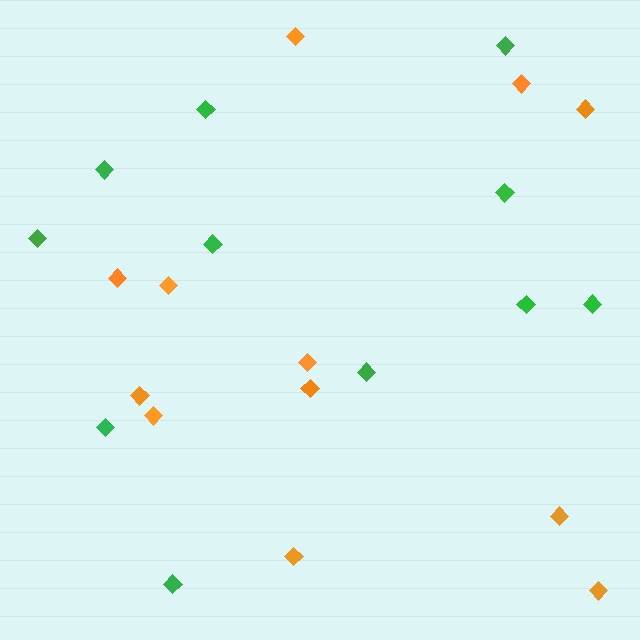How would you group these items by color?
There are 2 groups: one group of orange diamonds (12) and one group of green diamonds (11).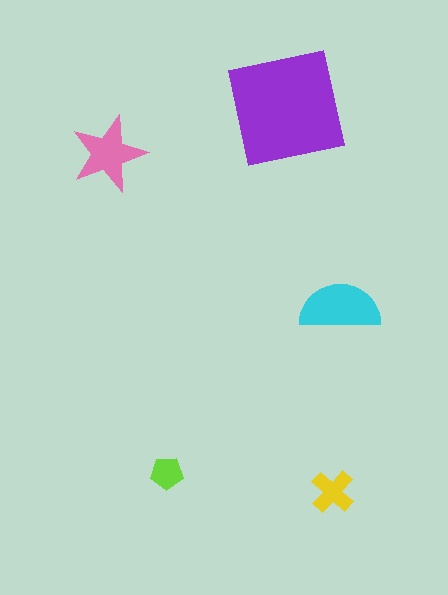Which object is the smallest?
The lime pentagon.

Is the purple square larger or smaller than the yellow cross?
Larger.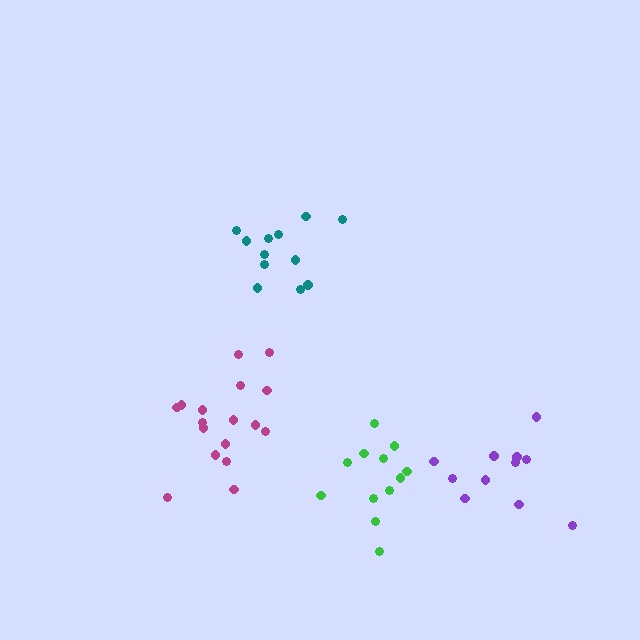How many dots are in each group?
Group 1: 12 dots, Group 2: 11 dots, Group 3: 17 dots, Group 4: 12 dots (52 total).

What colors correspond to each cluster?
The clusters are colored: teal, purple, magenta, green.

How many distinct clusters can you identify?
There are 4 distinct clusters.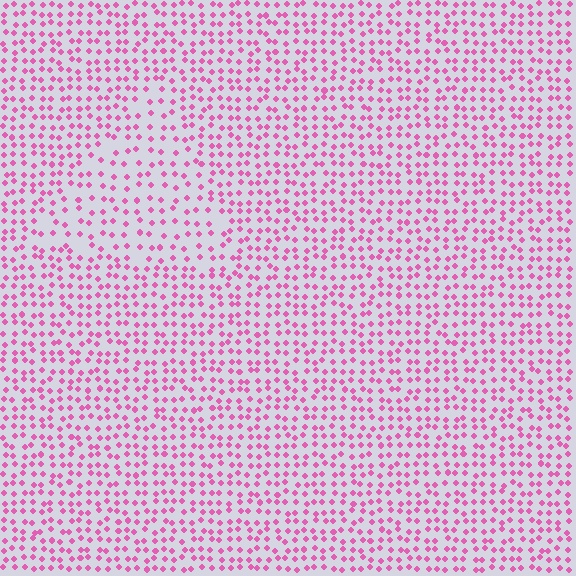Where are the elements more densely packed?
The elements are more densely packed outside the triangle boundary.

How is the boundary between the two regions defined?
The boundary is defined by a change in element density (approximately 1.6x ratio). All elements are the same color, size, and shape.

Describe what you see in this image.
The image contains small pink elements arranged at two different densities. A triangle-shaped region is visible where the elements are less densely packed than the surrounding area.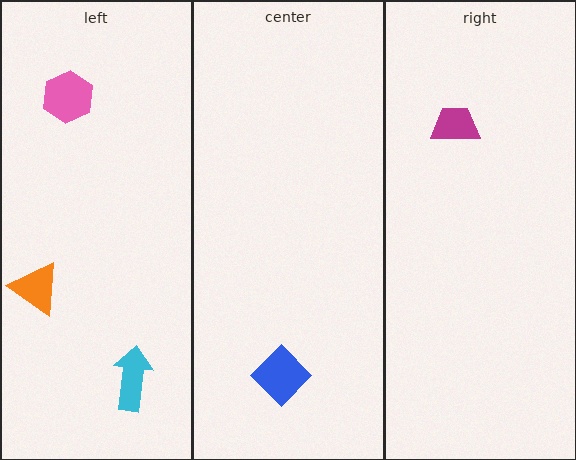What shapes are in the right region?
The magenta trapezoid.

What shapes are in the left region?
The pink hexagon, the orange triangle, the cyan arrow.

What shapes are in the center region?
The blue diamond.